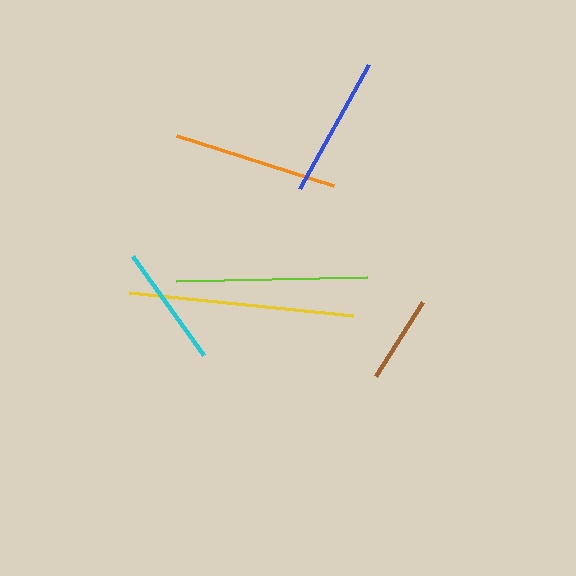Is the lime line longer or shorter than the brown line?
The lime line is longer than the brown line.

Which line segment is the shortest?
The brown line is the shortest at approximately 88 pixels.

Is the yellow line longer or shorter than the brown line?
The yellow line is longer than the brown line.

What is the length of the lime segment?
The lime segment is approximately 191 pixels long.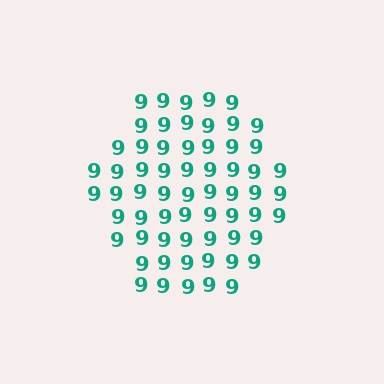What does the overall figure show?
The overall figure shows a hexagon.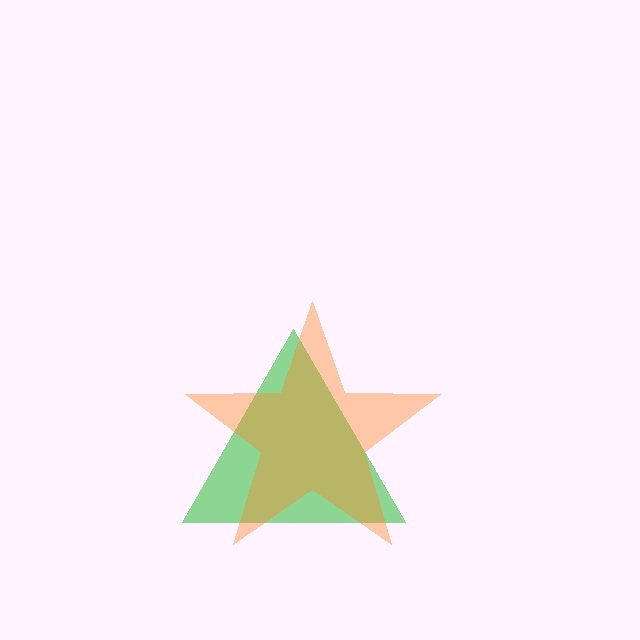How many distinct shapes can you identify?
There are 2 distinct shapes: a green triangle, an orange star.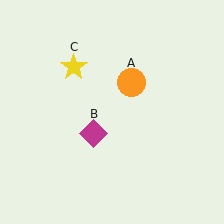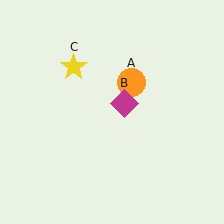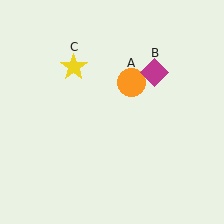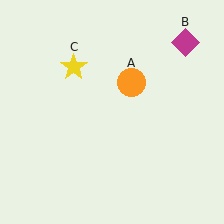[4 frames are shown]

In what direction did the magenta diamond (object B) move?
The magenta diamond (object B) moved up and to the right.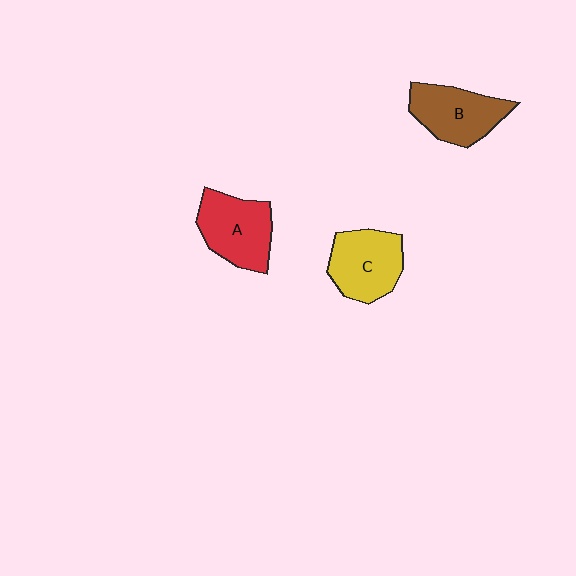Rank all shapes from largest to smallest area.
From largest to smallest: A (red), C (yellow), B (brown).